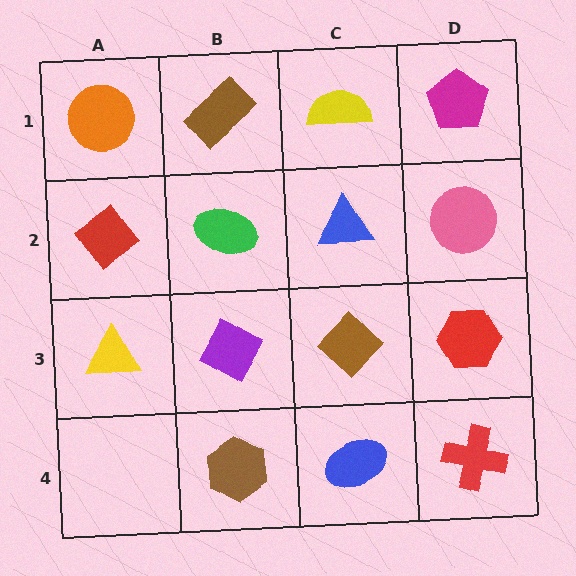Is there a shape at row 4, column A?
No, that cell is empty.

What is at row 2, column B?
A green ellipse.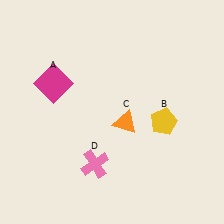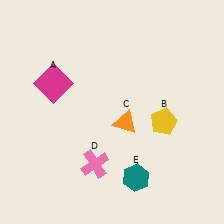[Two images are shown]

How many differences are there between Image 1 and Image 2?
There is 1 difference between the two images.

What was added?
A teal hexagon (E) was added in Image 2.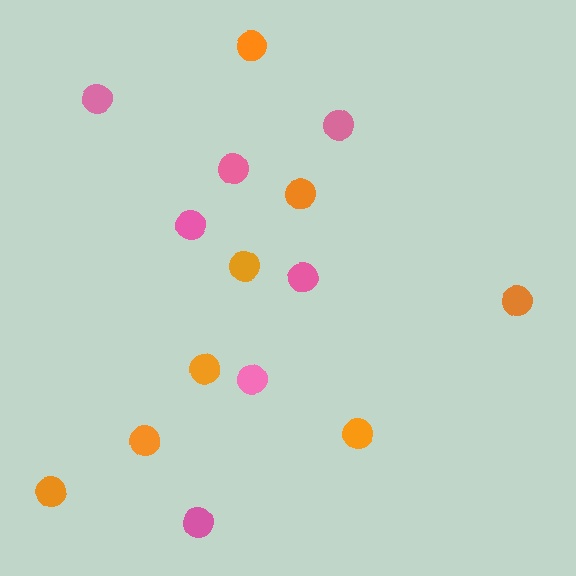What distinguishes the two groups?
There are 2 groups: one group of pink circles (7) and one group of orange circles (8).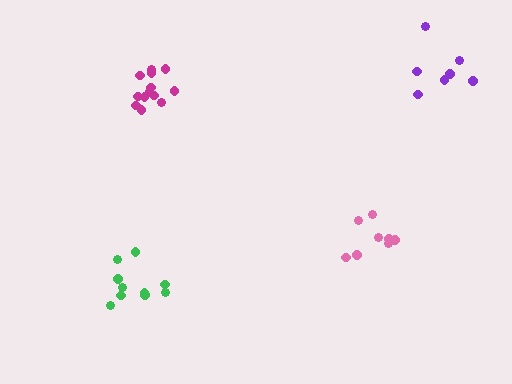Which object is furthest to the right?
The purple cluster is rightmost.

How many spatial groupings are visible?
There are 4 spatial groupings.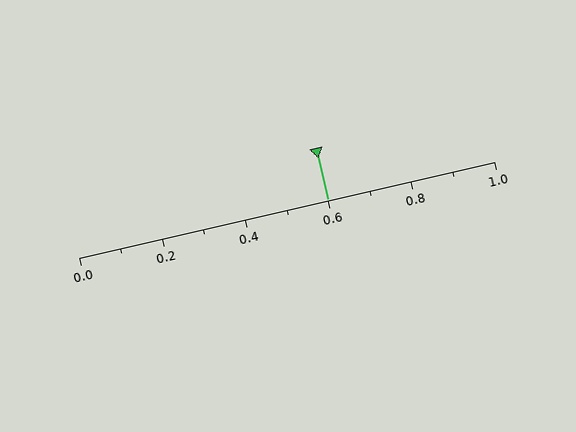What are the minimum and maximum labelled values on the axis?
The axis runs from 0.0 to 1.0.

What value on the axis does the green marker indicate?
The marker indicates approximately 0.6.